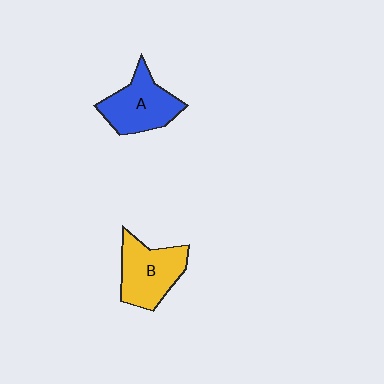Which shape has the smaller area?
Shape A (blue).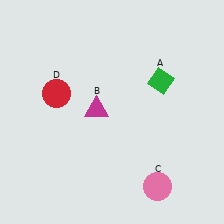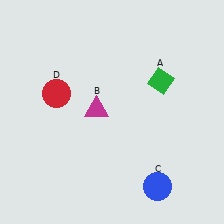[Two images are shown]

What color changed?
The circle (C) changed from pink in Image 1 to blue in Image 2.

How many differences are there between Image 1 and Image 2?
There is 1 difference between the two images.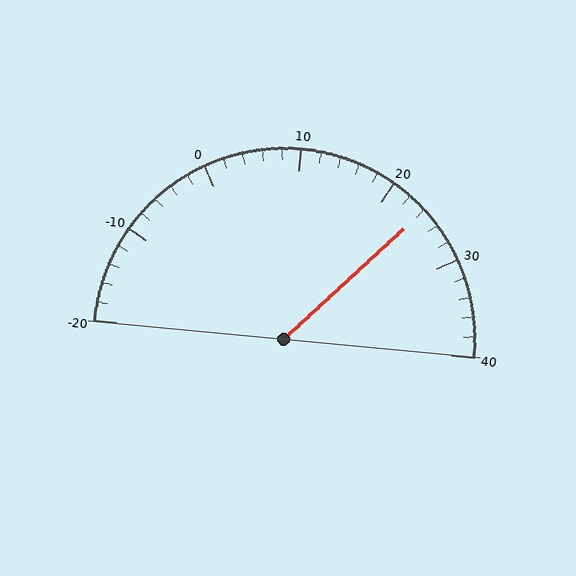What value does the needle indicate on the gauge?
The needle indicates approximately 24.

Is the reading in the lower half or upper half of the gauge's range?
The reading is in the upper half of the range (-20 to 40).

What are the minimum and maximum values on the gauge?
The gauge ranges from -20 to 40.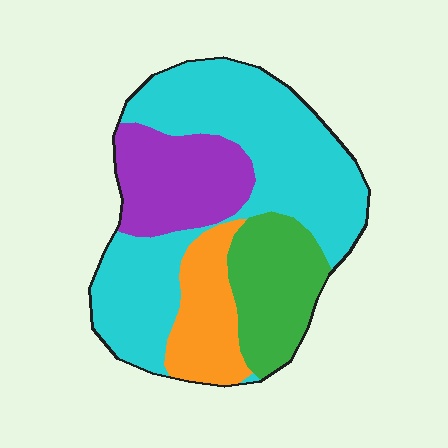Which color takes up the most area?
Cyan, at roughly 50%.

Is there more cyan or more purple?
Cyan.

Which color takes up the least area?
Orange, at roughly 15%.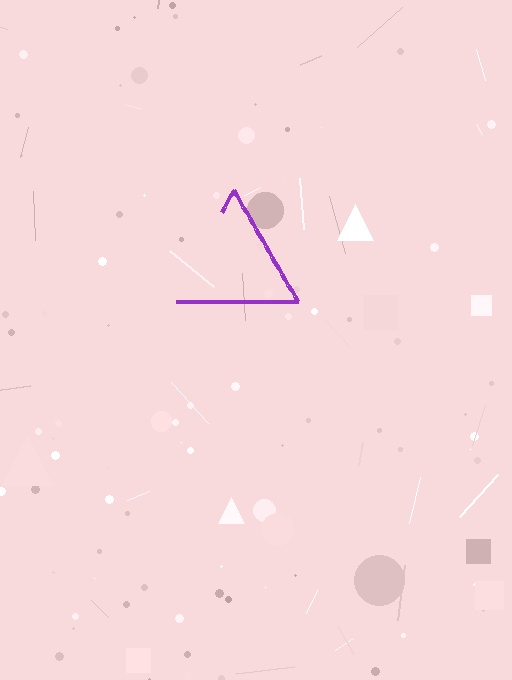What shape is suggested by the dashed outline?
The dashed outline suggests a triangle.